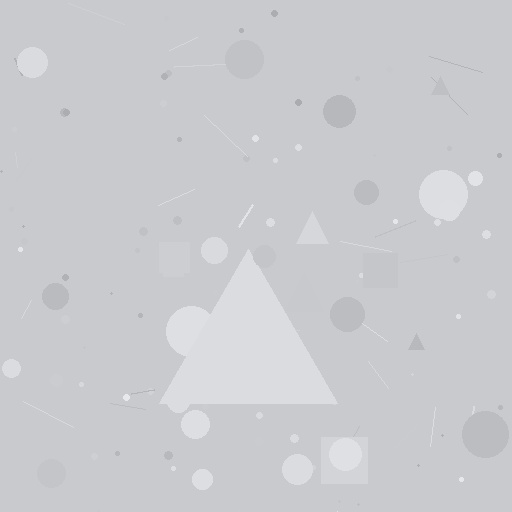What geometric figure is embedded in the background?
A triangle is embedded in the background.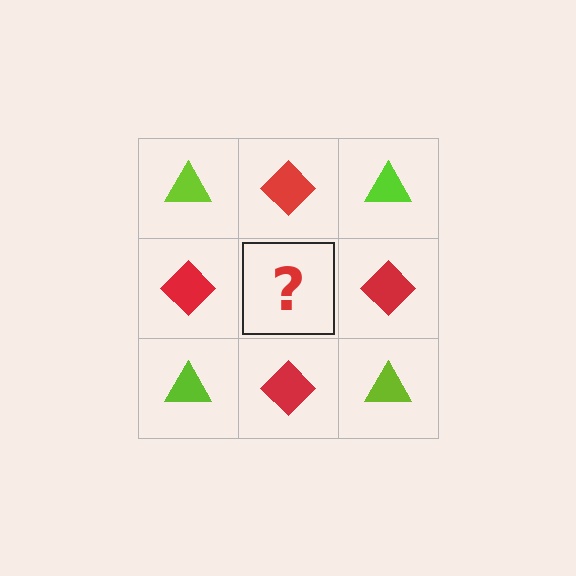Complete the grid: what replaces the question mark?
The question mark should be replaced with a lime triangle.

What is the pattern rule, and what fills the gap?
The rule is that it alternates lime triangle and red diamond in a checkerboard pattern. The gap should be filled with a lime triangle.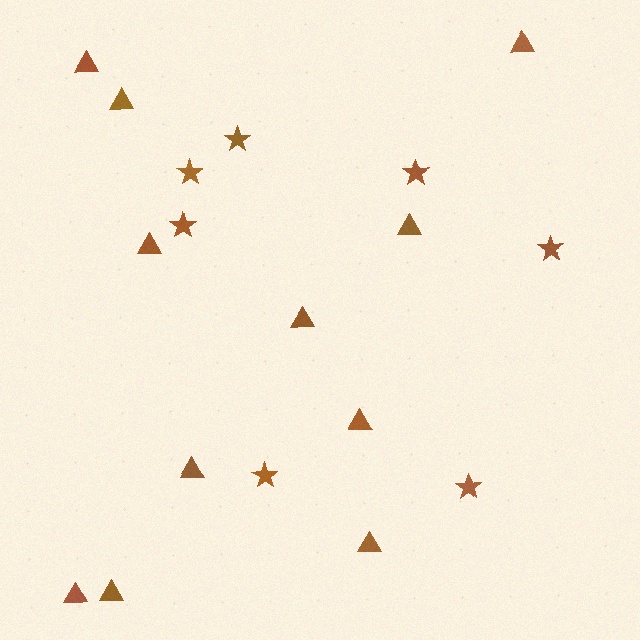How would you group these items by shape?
There are 2 groups: one group of stars (7) and one group of triangles (11).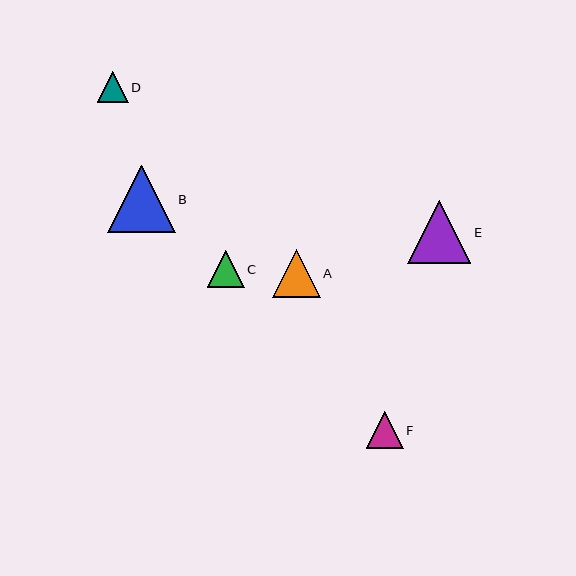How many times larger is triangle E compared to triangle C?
Triangle E is approximately 1.7 times the size of triangle C.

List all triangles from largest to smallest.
From largest to smallest: B, E, A, C, F, D.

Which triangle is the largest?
Triangle B is the largest with a size of approximately 68 pixels.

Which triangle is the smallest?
Triangle D is the smallest with a size of approximately 31 pixels.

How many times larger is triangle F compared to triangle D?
Triangle F is approximately 1.2 times the size of triangle D.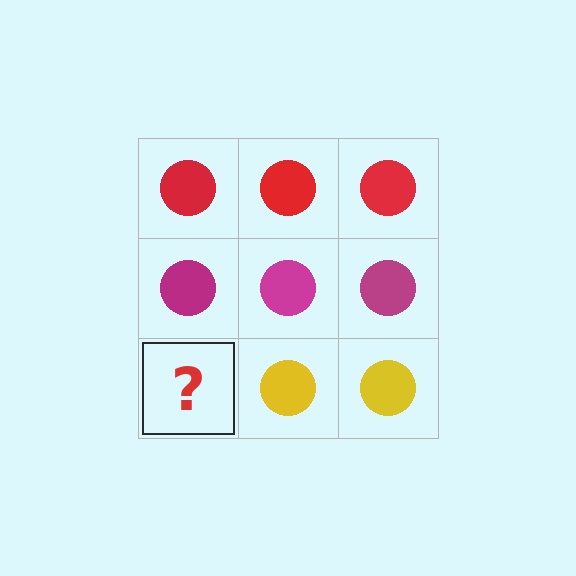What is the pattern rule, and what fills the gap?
The rule is that each row has a consistent color. The gap should be filled with a yellow circle.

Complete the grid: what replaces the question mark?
The question mark should be replaced with a yellow circle.